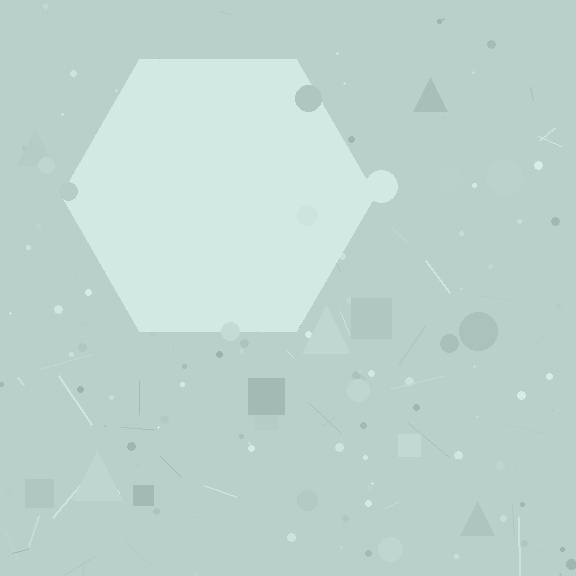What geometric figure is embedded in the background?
A hexagon is embedded in the background.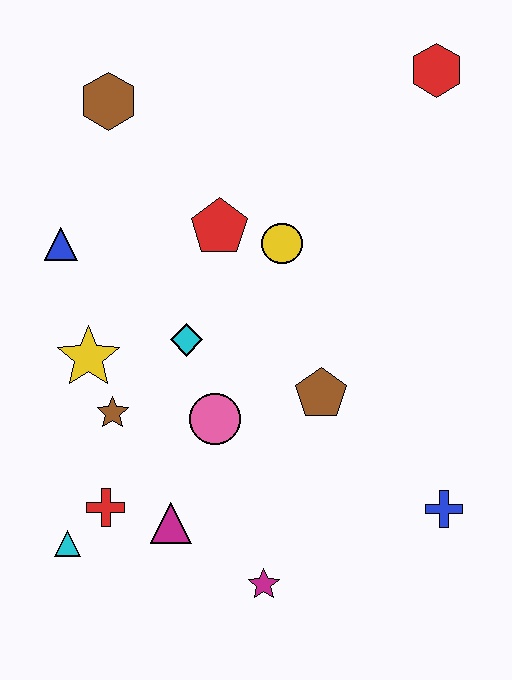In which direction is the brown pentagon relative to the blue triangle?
The brown pentagon is to the right of the blue triangle.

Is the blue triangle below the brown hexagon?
Yes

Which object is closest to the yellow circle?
The red pentagon is closest to the yellow circle.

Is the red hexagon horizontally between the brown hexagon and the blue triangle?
No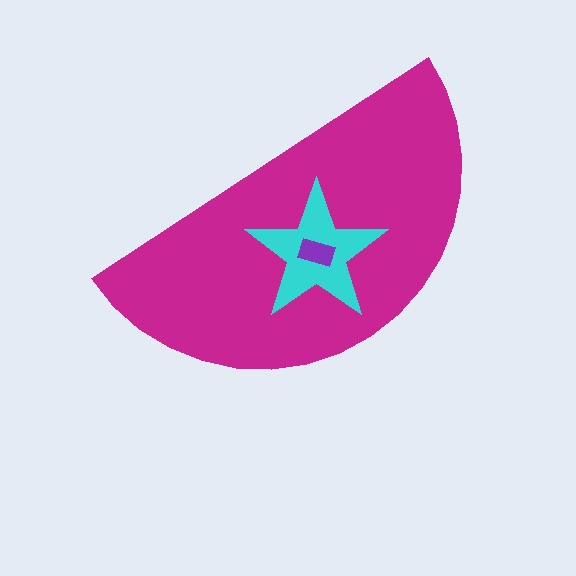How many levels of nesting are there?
3.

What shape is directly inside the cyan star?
The purple rectangle.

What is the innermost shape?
The purple rectangle.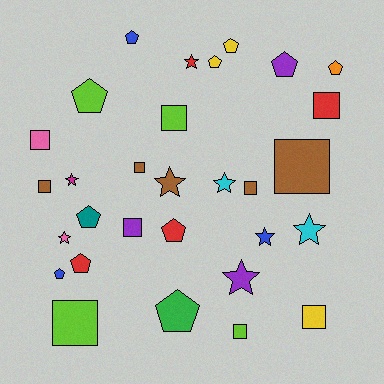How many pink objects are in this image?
There are 2 pink objects.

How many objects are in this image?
There are 30 objects.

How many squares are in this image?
There are 11 squares.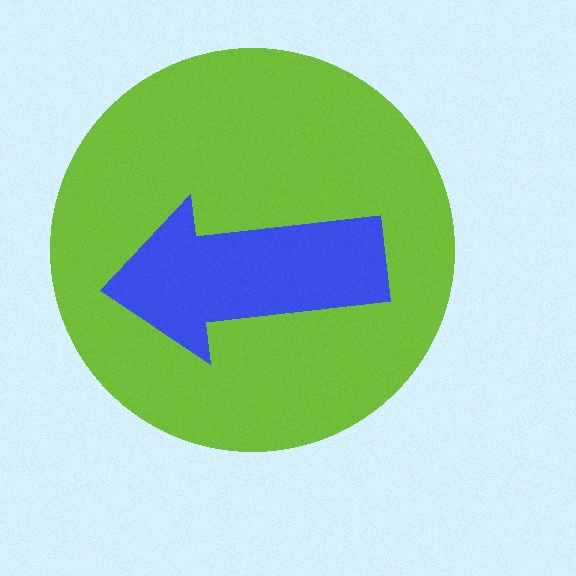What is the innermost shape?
The blue arrow.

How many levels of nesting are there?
2.